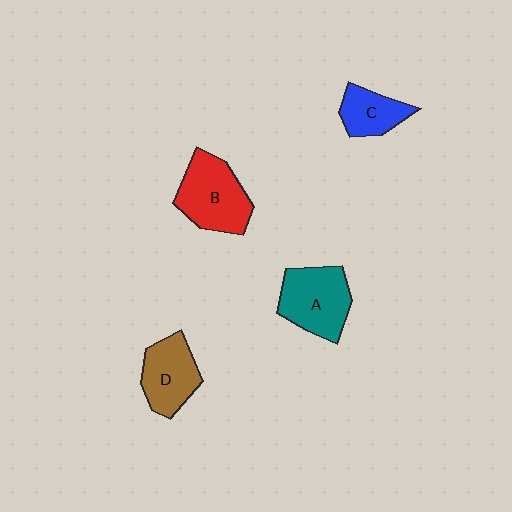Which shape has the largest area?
Shape B (red).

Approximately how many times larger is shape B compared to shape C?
Approximately 1.7 times.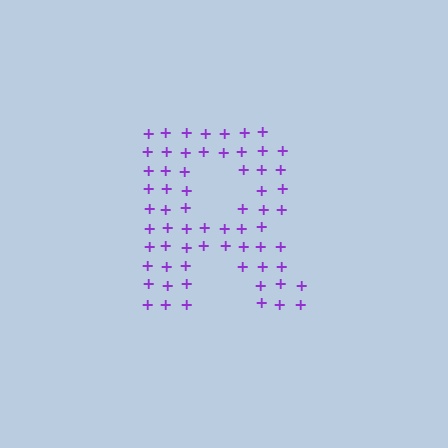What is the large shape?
The large shape is the letter R.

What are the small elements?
The small elements are plus signs.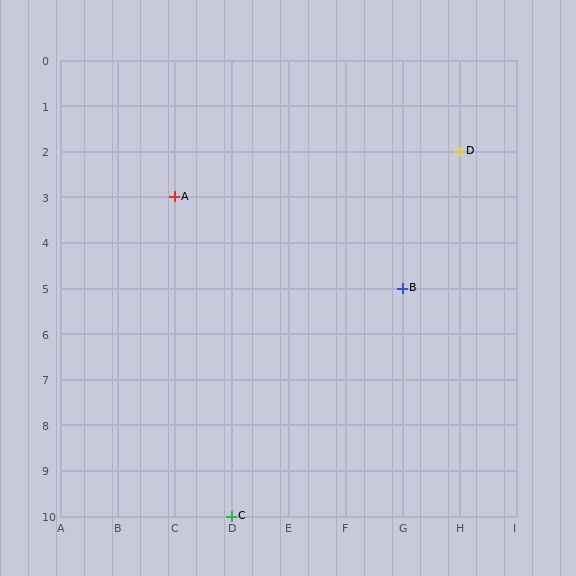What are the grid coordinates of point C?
Point C is at grid coordinates (D, 10).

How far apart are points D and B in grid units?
Points D and B are 1 column and 3 rows apart (about 3.2 grid units diagonally).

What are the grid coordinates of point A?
Point A is at grid coordinates (C, 3).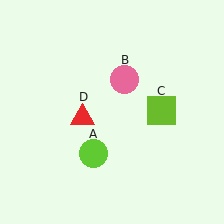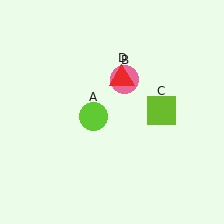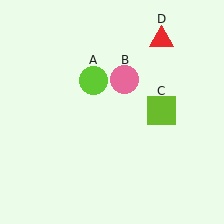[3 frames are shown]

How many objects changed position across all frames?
2 objects changed position: lime circle (object A), red triangle (object D).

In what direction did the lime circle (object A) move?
The lime circle (object A) moved up.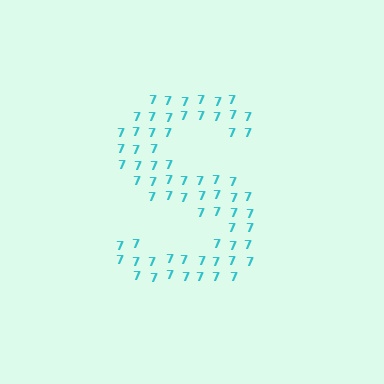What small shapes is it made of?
It is made of small digit 7's.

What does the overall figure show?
The overall figure shows the letter S.